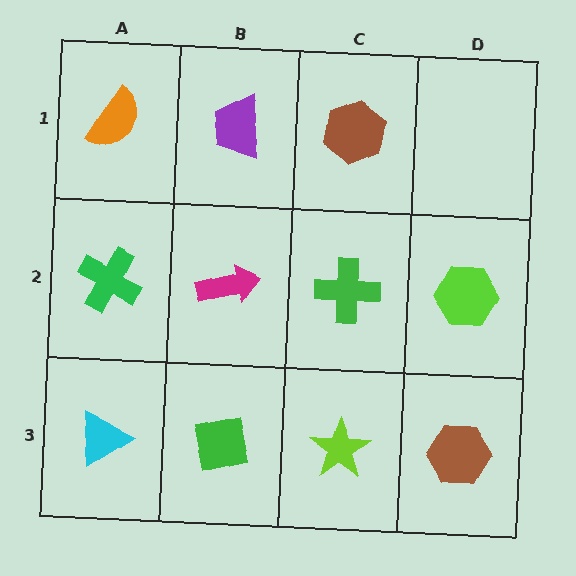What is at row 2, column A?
A green cross.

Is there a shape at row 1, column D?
No, that cell is empty.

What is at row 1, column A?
An orange semicircle.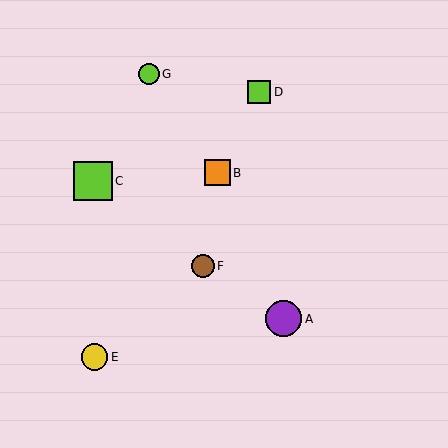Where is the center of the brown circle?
The center of the brown circle is at (203, 266).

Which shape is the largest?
The lime square (labeled C) is the largest.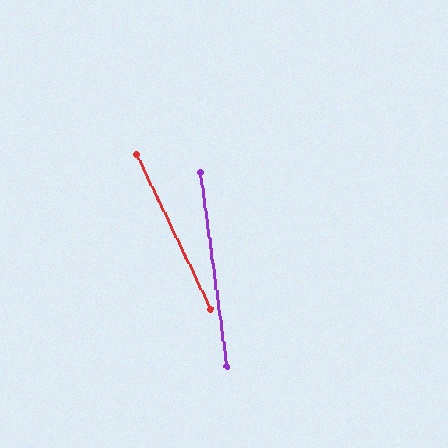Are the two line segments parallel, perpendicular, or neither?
Neither parallel nor perpendicular — they differ by about 18°.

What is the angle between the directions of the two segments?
Approximately 18 degrees.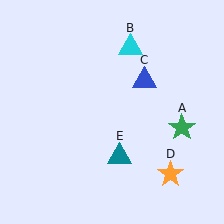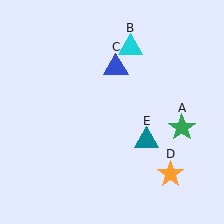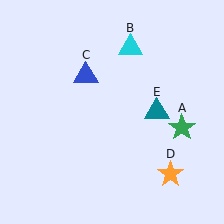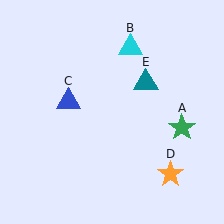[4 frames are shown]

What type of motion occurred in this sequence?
The blue triangle (object C), teal triangle (object E) rotated counterclockwise around the center of the scene.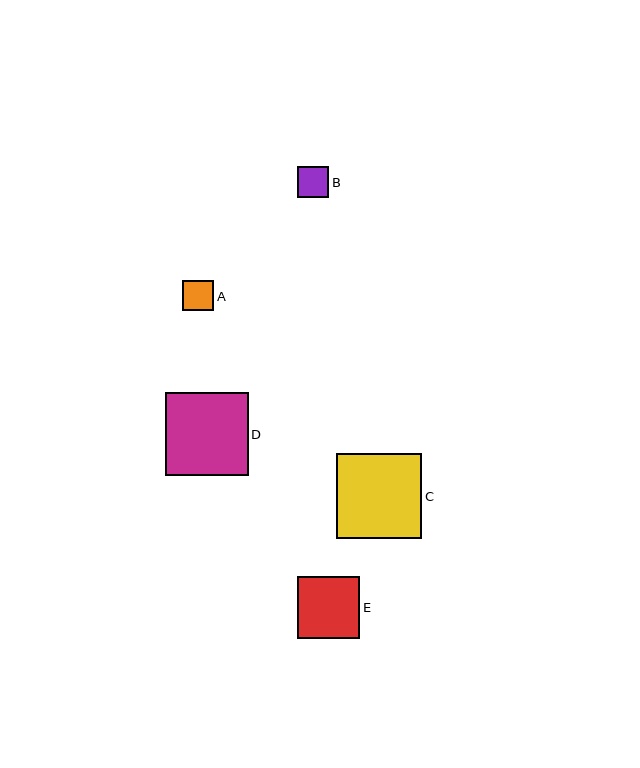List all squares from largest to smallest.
From largest to smallest: C, D, E, B, A.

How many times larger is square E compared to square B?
Square E is approximately 2.0 times the size of square B.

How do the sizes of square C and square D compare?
Square C and square D are approximately the same size.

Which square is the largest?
Square C is the largest with a size of approximately 85 pixels.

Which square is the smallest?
Square A is the smallest with a size of approximately 31 pixels.